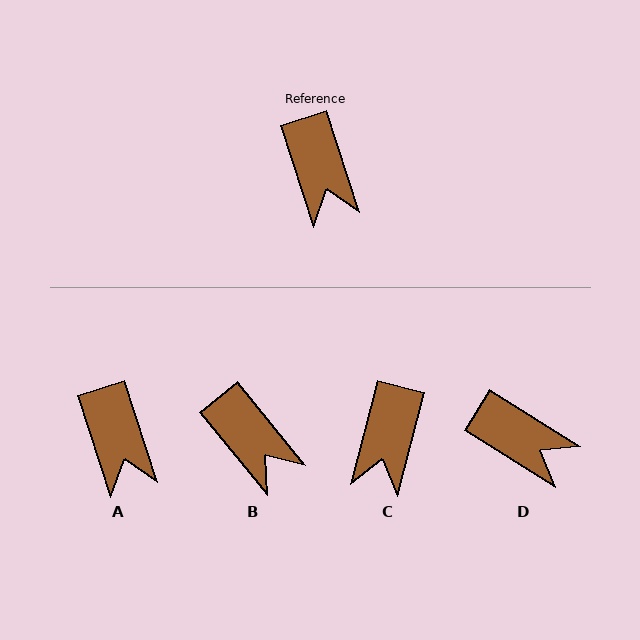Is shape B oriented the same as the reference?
No, it is off by about 21 degrees.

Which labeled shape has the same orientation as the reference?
A.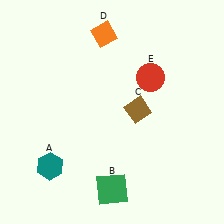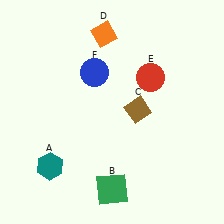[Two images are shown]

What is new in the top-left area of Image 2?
A blue circle (F) was added in the top-left area of Image 2.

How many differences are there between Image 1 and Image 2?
There is 1 difference between the two images.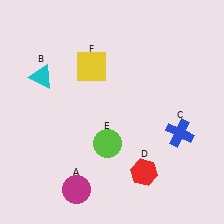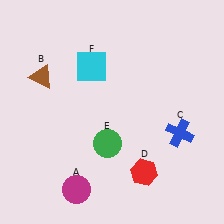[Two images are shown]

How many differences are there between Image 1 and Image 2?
There are 3 differences between the two images.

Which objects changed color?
B changed from cyan to brown. E changed from lime to green. F changed from yellow to cyan.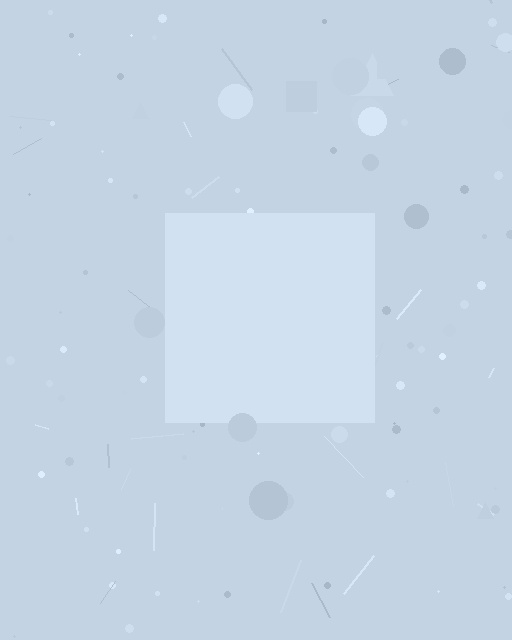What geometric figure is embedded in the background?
A square is embedded in the background.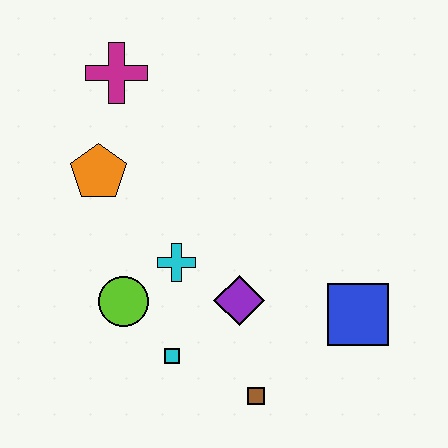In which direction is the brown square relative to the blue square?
The brown square is to the left of the blue square.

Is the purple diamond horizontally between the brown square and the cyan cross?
Yes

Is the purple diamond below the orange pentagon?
Yes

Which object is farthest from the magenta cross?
The brown square is farthest from the magenta cross.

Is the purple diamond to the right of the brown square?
No